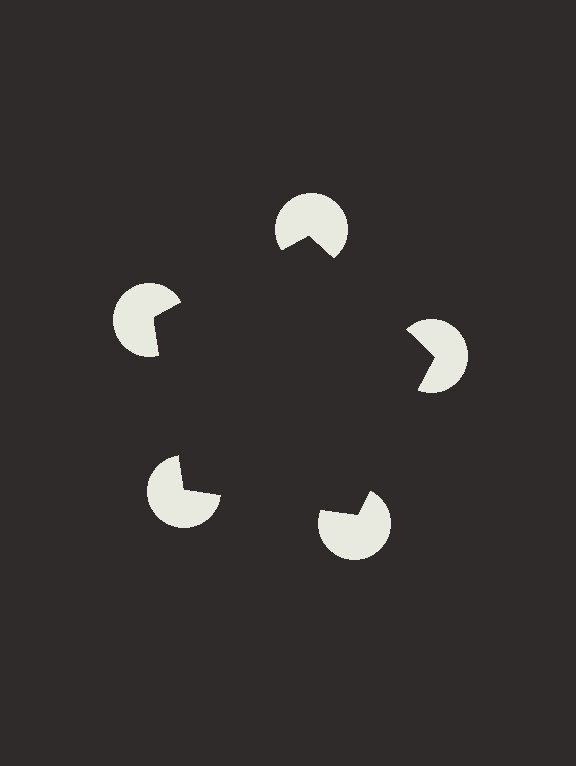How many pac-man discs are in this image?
There are 5 — one at each vertex of the illusory pentagon.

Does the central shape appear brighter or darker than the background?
It typically appears slightly darker than the background, even though no actual brightness change is drawn.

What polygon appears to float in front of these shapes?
An illusory pentagon — its edges are inferred from the aligned wedge cuts in the pac-man discs, not physically drawn.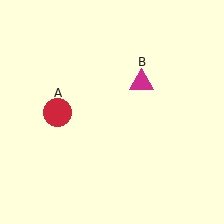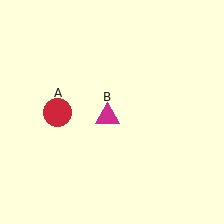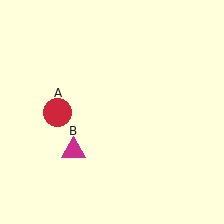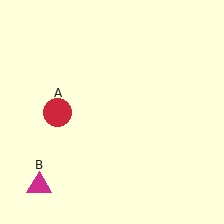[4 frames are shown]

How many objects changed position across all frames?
1 object changed position: magenta triangle (object B).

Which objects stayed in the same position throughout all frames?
Red circle (object A) remained stationary.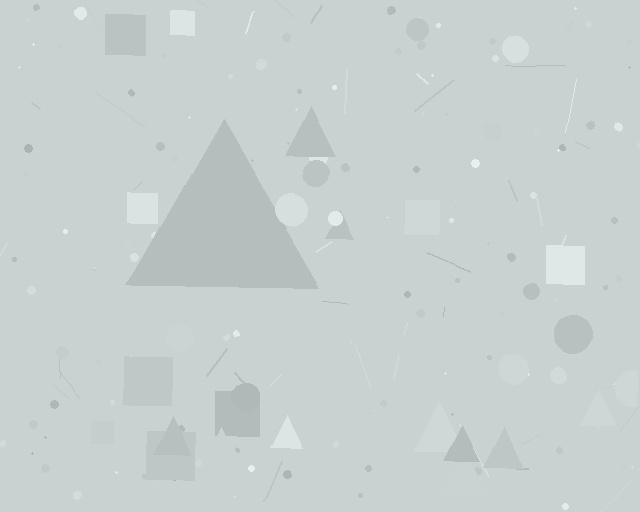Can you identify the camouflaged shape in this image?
The camouflaged shape is a triangle.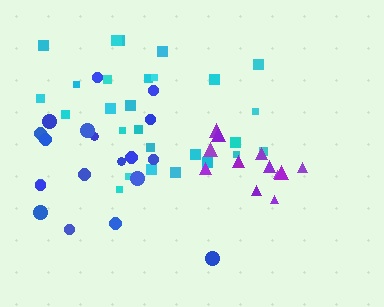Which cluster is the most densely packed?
Purple.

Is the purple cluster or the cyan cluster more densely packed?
Purple.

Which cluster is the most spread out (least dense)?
Blue.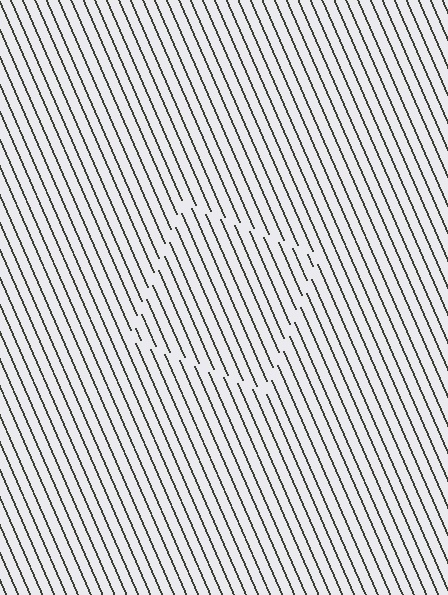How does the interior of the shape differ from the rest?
The interior of the shape contains the same grating, shifted by half a period — the contour is defined by the phase discontinuity where line-ends from the inner and outer gratings abut.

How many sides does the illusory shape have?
4 sides — the line-ends trace a square.